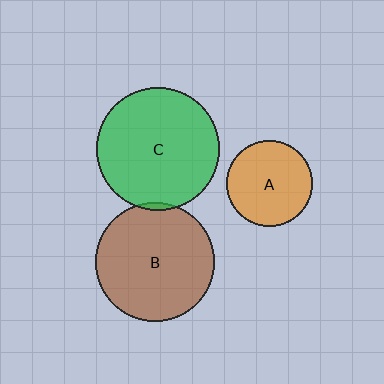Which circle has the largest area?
Circle C (green).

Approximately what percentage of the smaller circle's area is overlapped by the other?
Approximately 5%.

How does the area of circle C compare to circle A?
Approximately 2.1 times.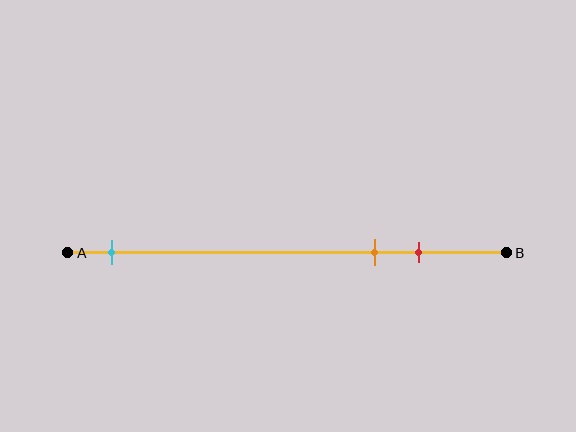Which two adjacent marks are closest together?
The orange and red marks are the closest adjacent pair.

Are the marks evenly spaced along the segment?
No, the marks are not evenly spaced.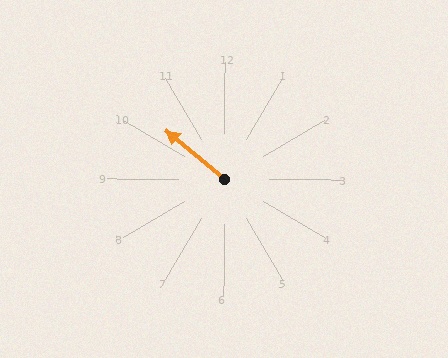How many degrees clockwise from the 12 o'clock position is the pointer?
Approximately 310 degrees.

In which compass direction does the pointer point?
Northwest.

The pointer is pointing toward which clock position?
Roughly 10 o'clock.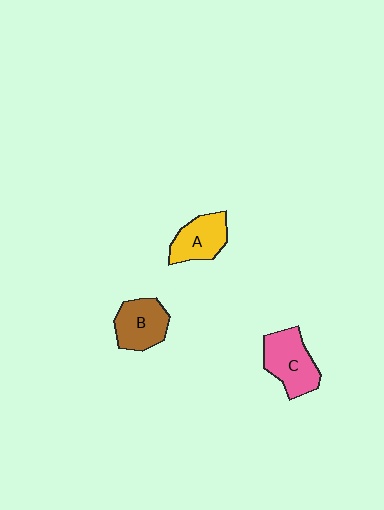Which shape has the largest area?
Shape C (pink).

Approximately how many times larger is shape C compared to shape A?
Approximately 1.3 times.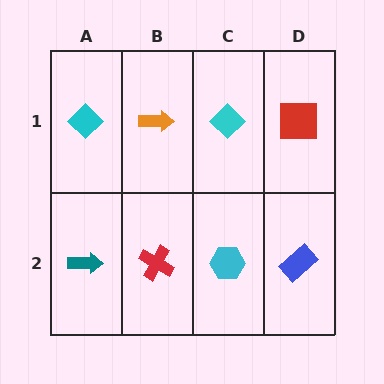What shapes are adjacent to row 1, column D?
A blue rectangle (row 2, column D), a cyan diamond (row 1, column C).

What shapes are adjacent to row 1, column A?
A teal arrow (row 2, column A), an orange arrow (row 1, column B).